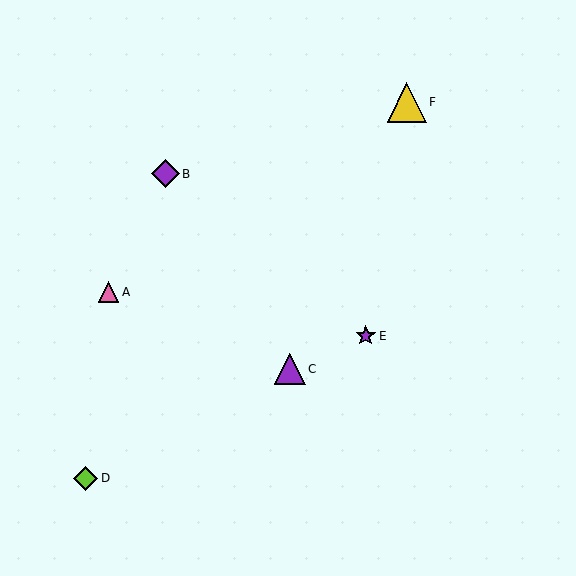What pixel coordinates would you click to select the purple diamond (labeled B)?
Click at (165, 174) to select the purple diamond B.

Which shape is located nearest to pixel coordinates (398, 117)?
The yellow triangle (labeled F) at (407, 102) is nearest to that location.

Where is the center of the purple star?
The center of the purple star is at (366, 336).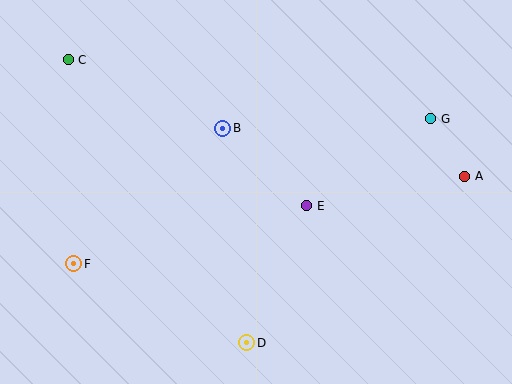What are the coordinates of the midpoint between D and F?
The midpoint between D and F is at (160, 303).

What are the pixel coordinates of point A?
Point A is at (465, 176).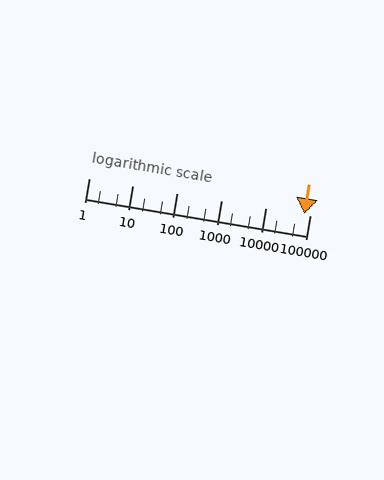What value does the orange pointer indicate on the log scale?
The pointer indicates approximately 74000.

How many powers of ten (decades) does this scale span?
The scale spans 5 decades, from 1 to 100000.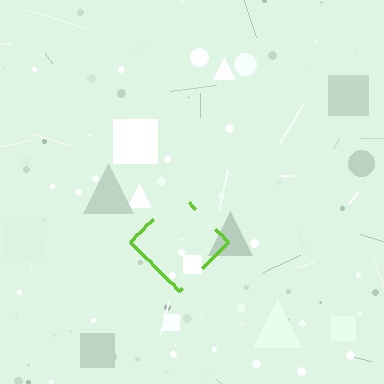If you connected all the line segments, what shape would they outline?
They would outline a diamond.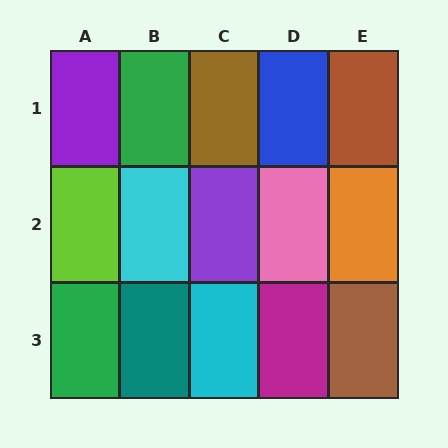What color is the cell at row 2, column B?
Cyan.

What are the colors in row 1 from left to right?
Purple, green, brown, blue, brown.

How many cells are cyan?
2 cells are cyan.